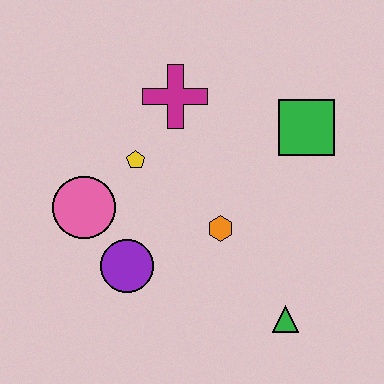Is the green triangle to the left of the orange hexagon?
No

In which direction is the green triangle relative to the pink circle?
The green triangle is to the right of the pink circle.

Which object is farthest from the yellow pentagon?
The green triangle is farthest from the yellow pentagon.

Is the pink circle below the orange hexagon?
No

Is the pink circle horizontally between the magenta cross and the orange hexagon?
No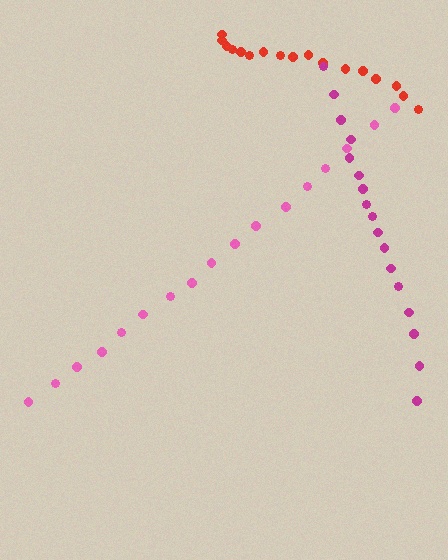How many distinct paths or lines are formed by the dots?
There are 3 distinct paths.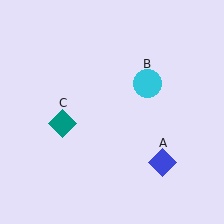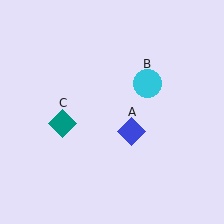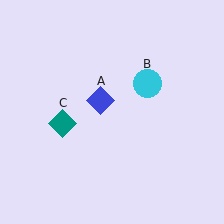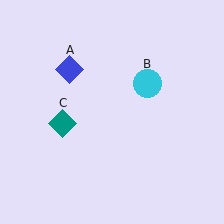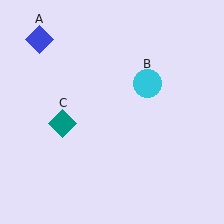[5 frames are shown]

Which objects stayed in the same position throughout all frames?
Cyan circle (object B) and teal diamond (object C) remained stationary.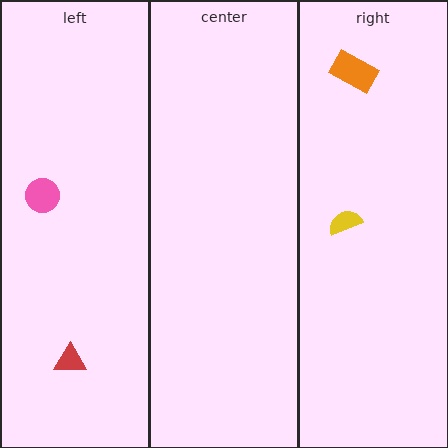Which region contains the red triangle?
The left region.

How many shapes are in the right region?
2.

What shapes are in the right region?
The orange rectangle, the yellow semicircle.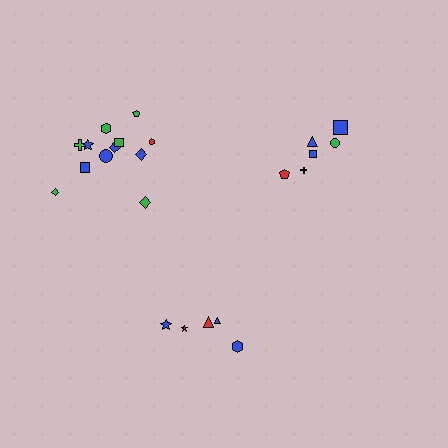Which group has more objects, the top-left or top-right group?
The top-left group.